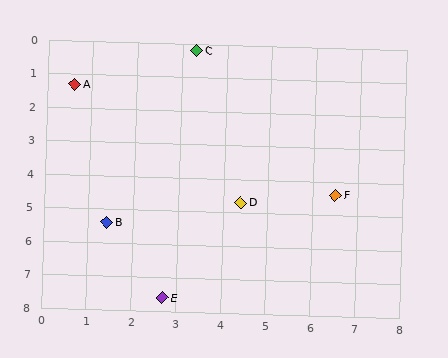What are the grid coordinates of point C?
Point C is at approximately (3.3, 0.2).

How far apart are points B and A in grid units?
Points B and A are about 4.2 grid units apart.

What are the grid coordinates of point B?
Point B is at approximately (1.4, 5.4).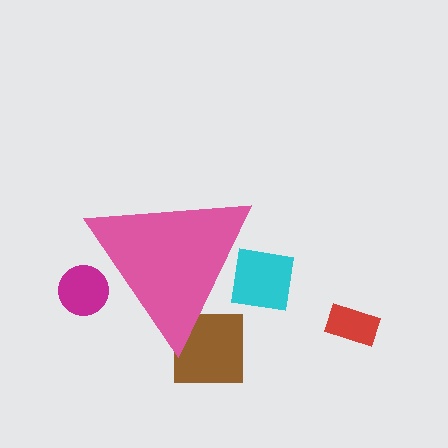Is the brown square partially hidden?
Yes, the brown square is partially hidden behind the pink triangle.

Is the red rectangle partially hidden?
No, the red rectangle is fully visible.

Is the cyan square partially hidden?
Yes, the cyan square is partially hidden behind the pink triangle.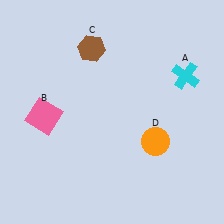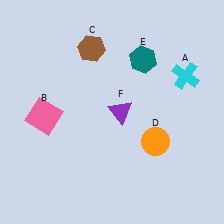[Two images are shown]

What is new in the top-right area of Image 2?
A teal hexagon (E) was added in the top-right area of Image 2.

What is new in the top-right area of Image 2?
A purple triangle (F) was added in the top-right area of Image 2.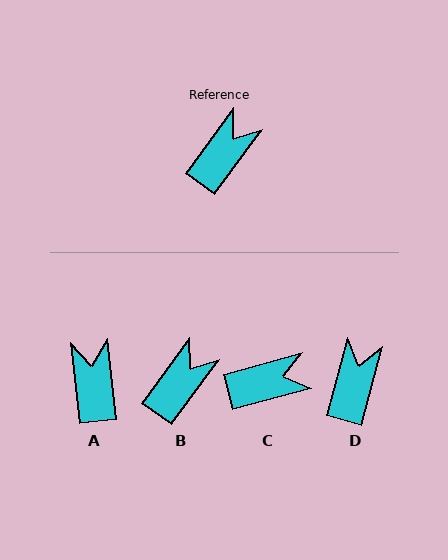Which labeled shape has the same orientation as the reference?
B.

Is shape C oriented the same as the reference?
No, it is off by about 38 degrees.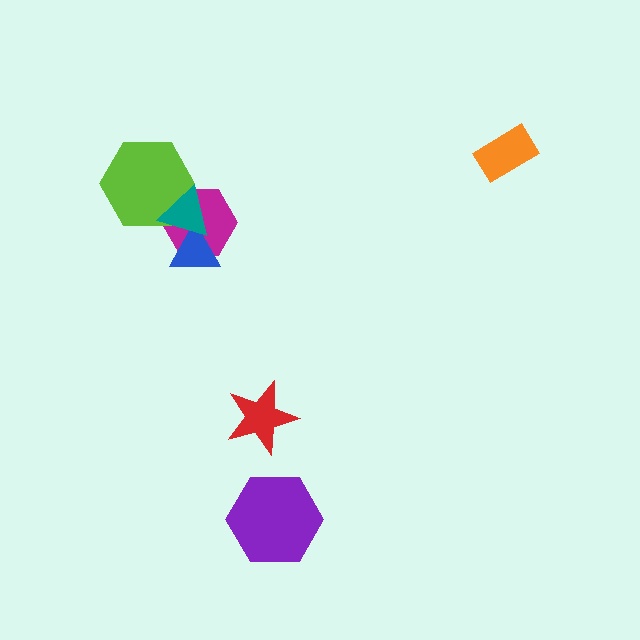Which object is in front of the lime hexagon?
The teal triangle is in front of the lime hexagon.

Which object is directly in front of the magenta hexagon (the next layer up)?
The blue triangle is directly in front of the magenta hexagon.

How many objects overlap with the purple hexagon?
0 objects overlap with the purple hexagon.